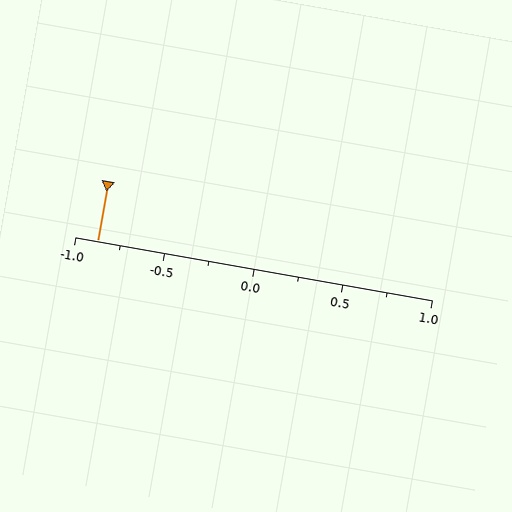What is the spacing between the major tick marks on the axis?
The major ticks are spaced 0.5 apart.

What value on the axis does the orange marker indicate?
The marker indicates approximately -0.88.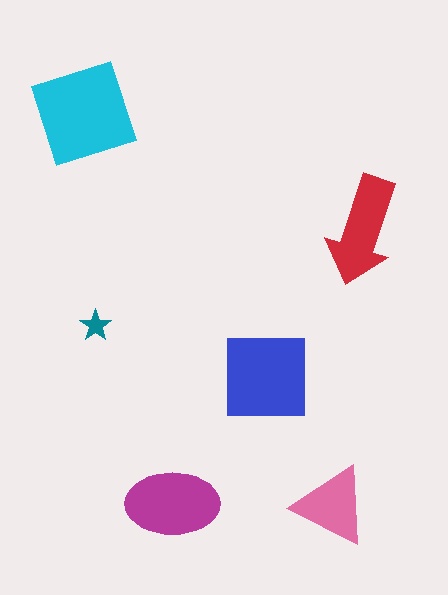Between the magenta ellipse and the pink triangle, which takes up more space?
The magenta ellipse.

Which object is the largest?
The cyan diamond.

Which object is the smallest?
The teal star.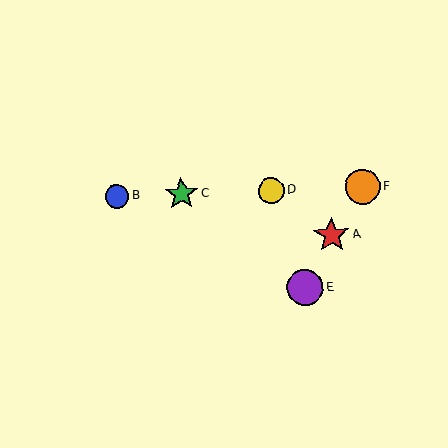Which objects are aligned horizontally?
Objects B, C, D, F are aligned horizontally.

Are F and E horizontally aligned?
No, F is at y≈187 and E is at y≈288.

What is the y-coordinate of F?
Object F is at y≈187.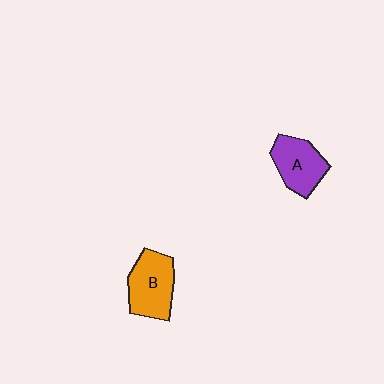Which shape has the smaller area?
Shape A (purple).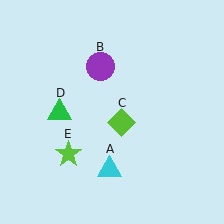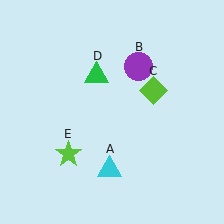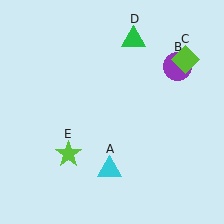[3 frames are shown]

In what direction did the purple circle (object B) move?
The purple circle (object B) moved right.